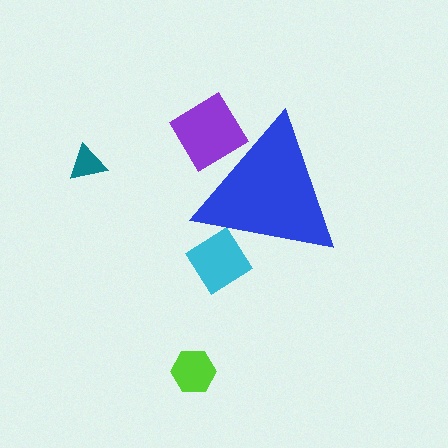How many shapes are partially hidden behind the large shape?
2 shapes are partially hidden.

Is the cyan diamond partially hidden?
Yes, the cyan diamond is partially hidden behind the blue triangle.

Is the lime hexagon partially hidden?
No, the lime hexagon is fully visible.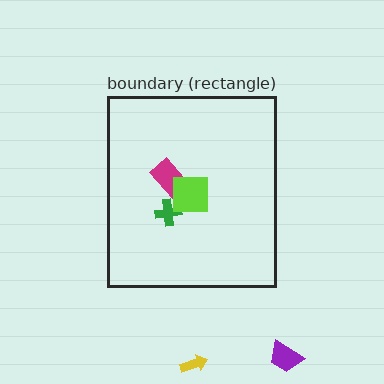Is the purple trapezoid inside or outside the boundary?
Outside.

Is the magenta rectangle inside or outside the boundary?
Inside.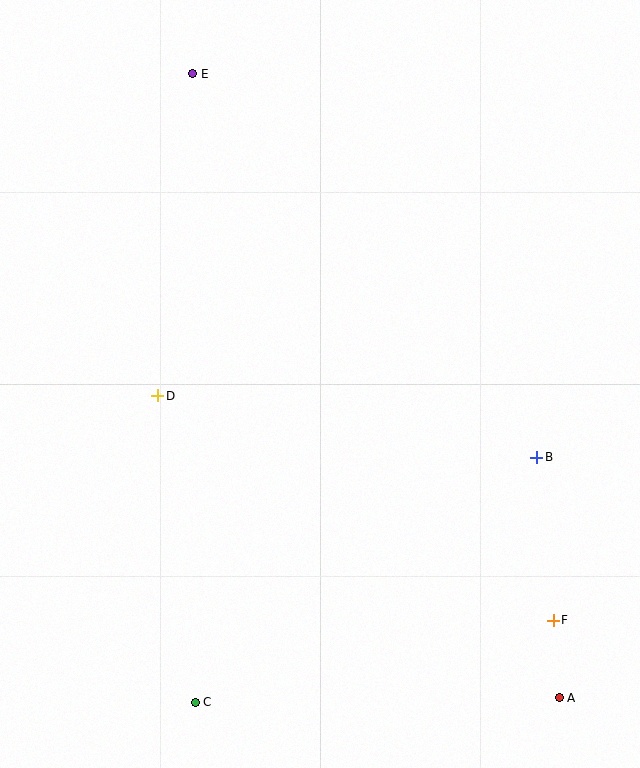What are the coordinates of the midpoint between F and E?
The midpoint between F and E is at (373, 347).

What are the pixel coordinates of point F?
Point F is at (553, 620).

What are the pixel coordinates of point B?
Point B is at (537, 457).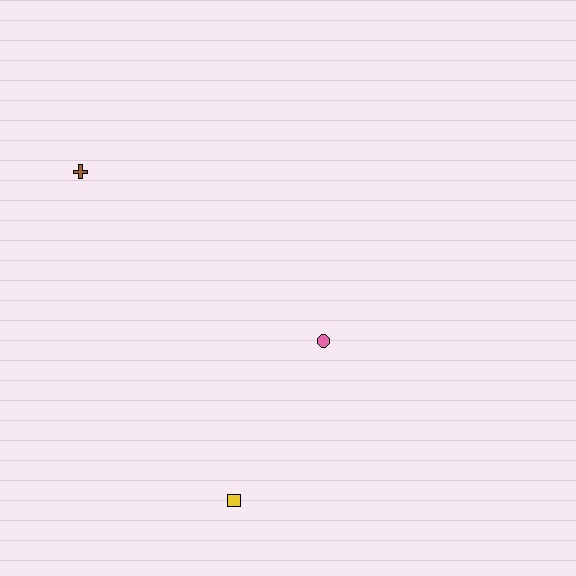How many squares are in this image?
There is 1 square.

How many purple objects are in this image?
There are no purple objects.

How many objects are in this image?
There are 3 objects.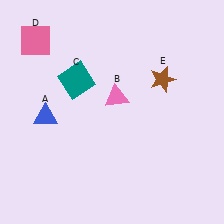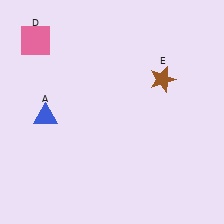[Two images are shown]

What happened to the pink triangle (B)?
The pink triangle (B) was removed in Image 2. It was in the top-right area of Image 1.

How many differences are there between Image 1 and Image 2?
There are 2 differences between the two images.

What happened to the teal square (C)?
The teal square (C) was removed in Image 2. It was in the top-left area of Image 1.